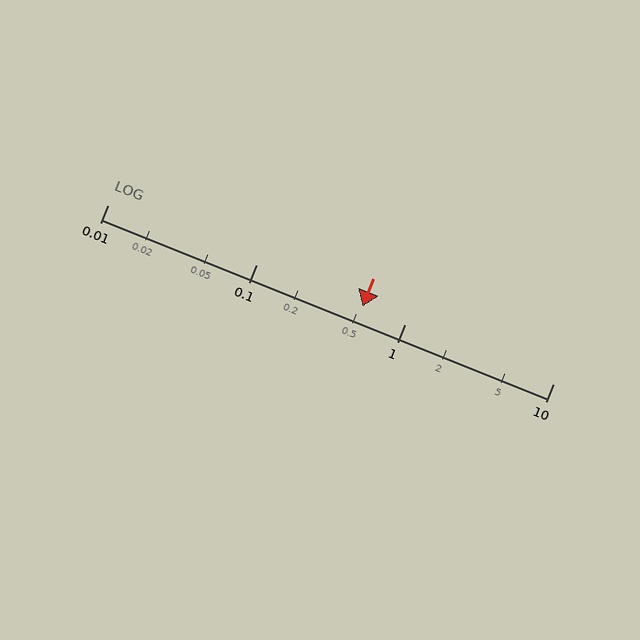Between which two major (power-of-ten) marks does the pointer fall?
The pointer is between 0.1 and 1.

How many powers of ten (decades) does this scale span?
The scale spans 3 decades, from 0.01 to 10.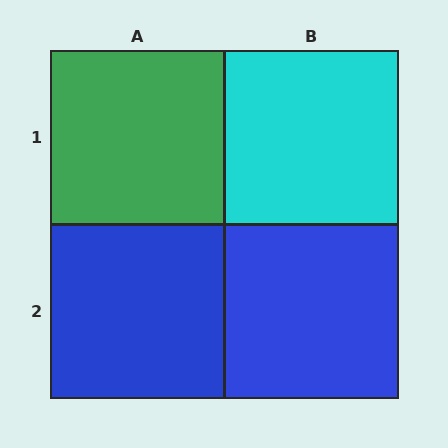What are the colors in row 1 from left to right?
Green, cyan.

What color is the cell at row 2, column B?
Blue.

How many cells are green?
1 cell is green.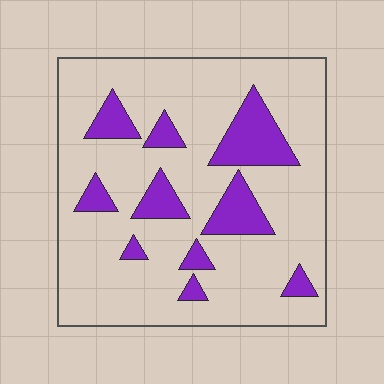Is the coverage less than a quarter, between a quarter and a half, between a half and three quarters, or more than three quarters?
Less than a quarter.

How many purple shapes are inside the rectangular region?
10.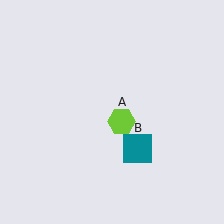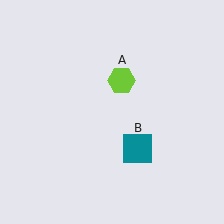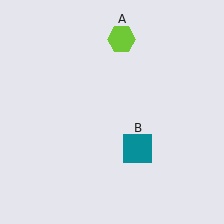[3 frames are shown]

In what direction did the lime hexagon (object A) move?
The lime hexagon (object A) moved up.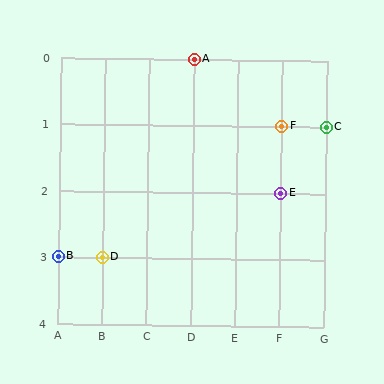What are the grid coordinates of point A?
Point A is at grid coordinates (D, 0).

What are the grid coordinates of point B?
Point B is at grid coordinates (A, 3).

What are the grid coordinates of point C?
Point C is at grid coordinates (G, 1).